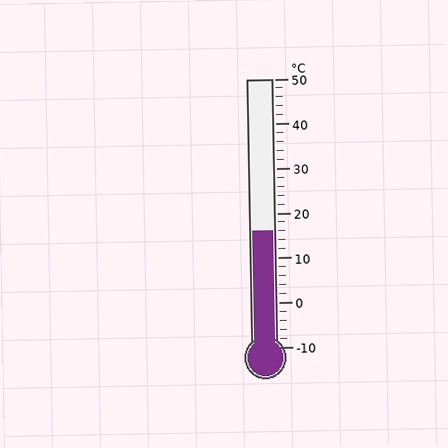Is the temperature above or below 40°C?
The temperature is below 40°C.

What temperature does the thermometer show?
The thermometer shows approximately 16°C.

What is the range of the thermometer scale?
The thermometer scale ranges from -10°C to 50°C.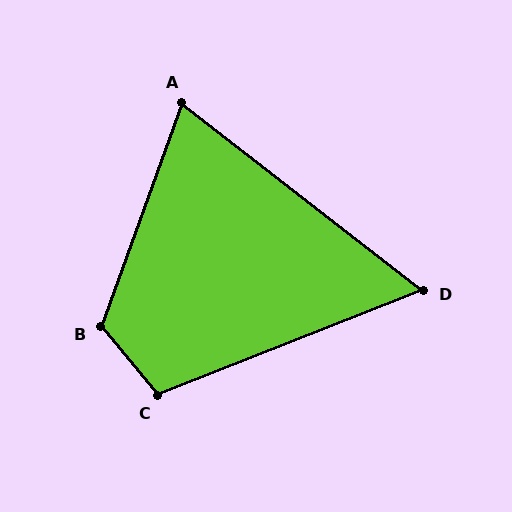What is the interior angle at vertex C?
Approximately 108 degrees (obtuse).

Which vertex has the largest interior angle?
B, at approximately 120 degrees.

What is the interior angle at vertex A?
Approximately 72 degrees (acute).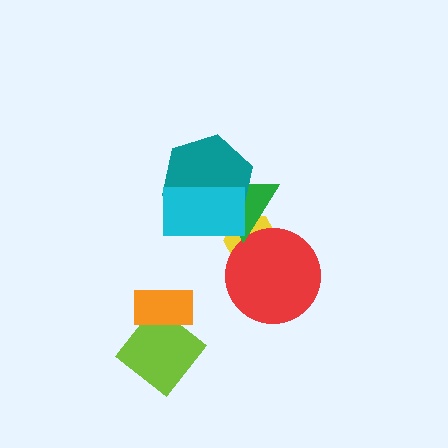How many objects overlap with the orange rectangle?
1 object overlaps with the orange rectangle.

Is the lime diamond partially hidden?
Yes, it is partially covered by another shape.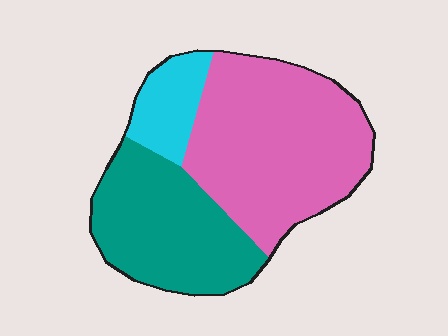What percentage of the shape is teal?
Teal takes up about one third (1/3) of the shape.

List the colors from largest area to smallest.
From largest to smallest: pink, teal, cyan.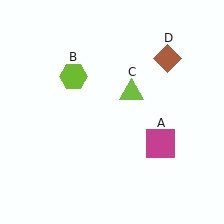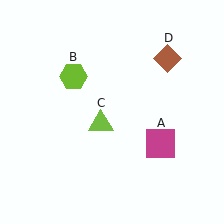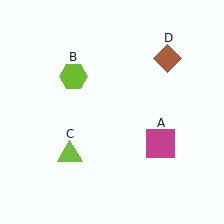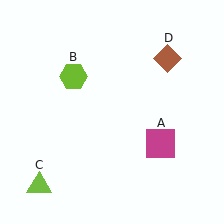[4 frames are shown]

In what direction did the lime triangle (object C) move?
The lime triangle (object C) moved down and to the left.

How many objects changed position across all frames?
1 object changed position: lime triangle (object C).